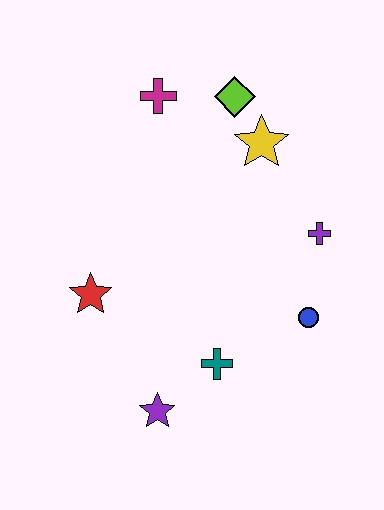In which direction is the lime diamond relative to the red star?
The lime diamond is above the red star.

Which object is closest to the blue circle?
The purple cross is closest to the blue circle.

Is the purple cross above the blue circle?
Yes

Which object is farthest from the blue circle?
The magenta cross is farthest from the blue circle.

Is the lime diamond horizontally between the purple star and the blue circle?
Yes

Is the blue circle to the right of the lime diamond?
Yes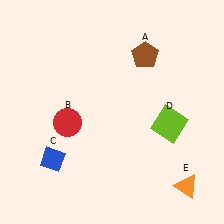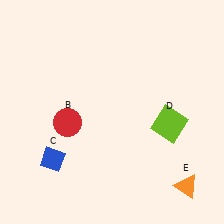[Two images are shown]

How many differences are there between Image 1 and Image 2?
There is 1 difference between the two images.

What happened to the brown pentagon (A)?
The brown pentagon (A) was removed in Image 2. It was in the top-right area of Image 1.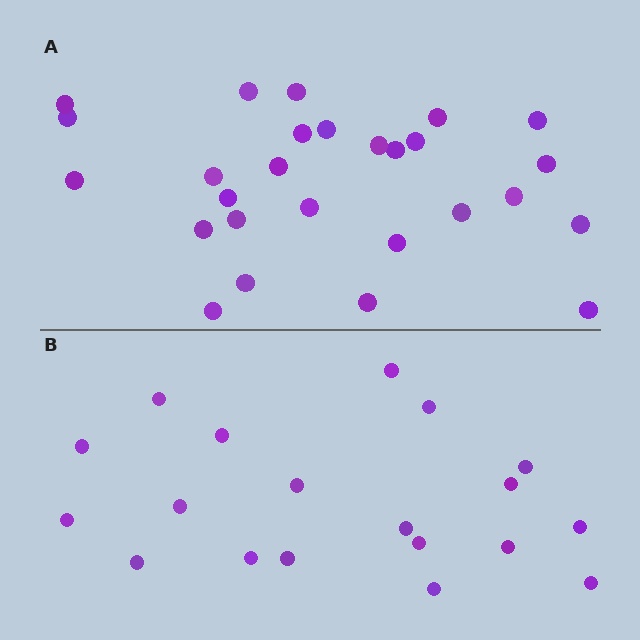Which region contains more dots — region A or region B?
Region A (the top region) has more dots.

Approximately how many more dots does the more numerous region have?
Region A has roughly 8 or so more dots than region B.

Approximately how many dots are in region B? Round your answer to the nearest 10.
About 20 dots. (The exact count is 19, which rounds to 20.)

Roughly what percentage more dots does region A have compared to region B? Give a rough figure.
About 40% more.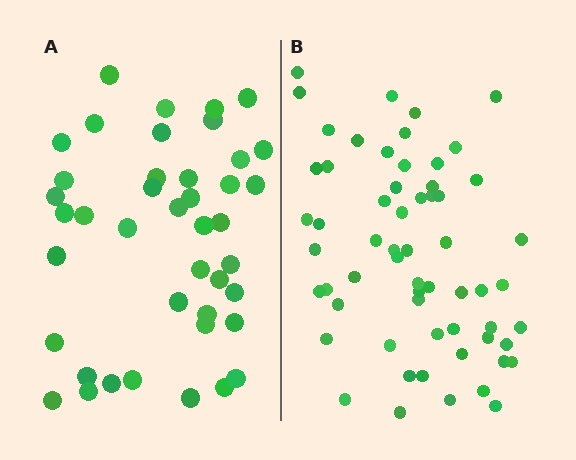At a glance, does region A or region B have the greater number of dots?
Region B (the right region) has more dots.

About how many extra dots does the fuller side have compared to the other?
Region B has approximately 20 more dots than region A.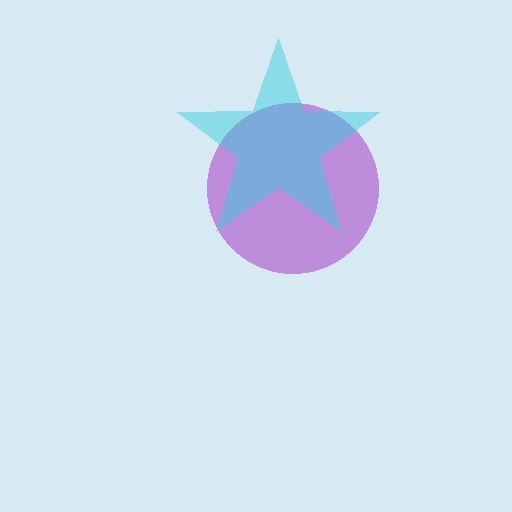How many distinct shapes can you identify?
There are 2 distinct shapes: a purple circle, a cyan star.